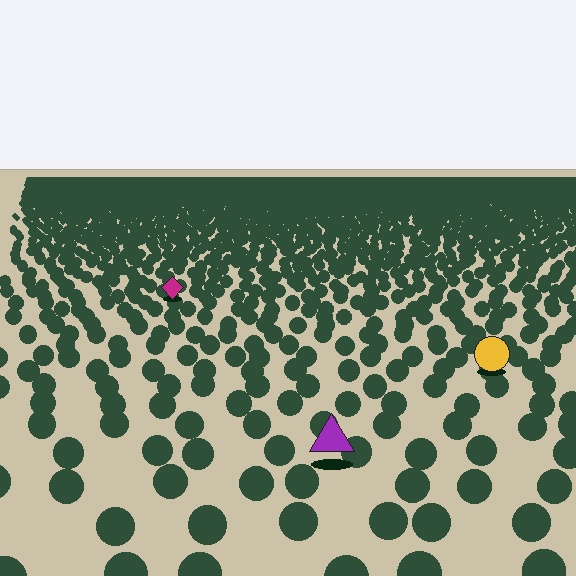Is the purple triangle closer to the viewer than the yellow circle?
Yes. The purple triangle is closer — you can tell from the texture gradient: the ground texture is coarser near it.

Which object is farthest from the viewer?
The magenta diamond is farthest from the viewer. It appears smaller and the ground texture around it is denser.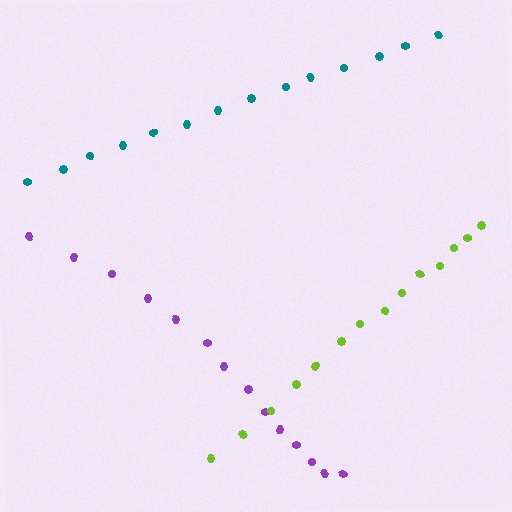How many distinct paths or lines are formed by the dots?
There are 3 distinct paths.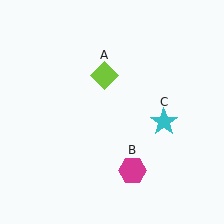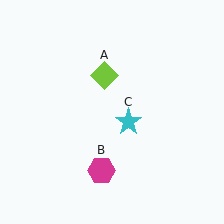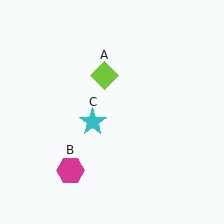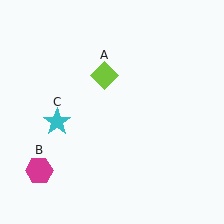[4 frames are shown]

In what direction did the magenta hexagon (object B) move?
The magenta hexagon (object B) moved left.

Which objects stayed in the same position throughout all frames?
Lime diamond (object A) remained stationary.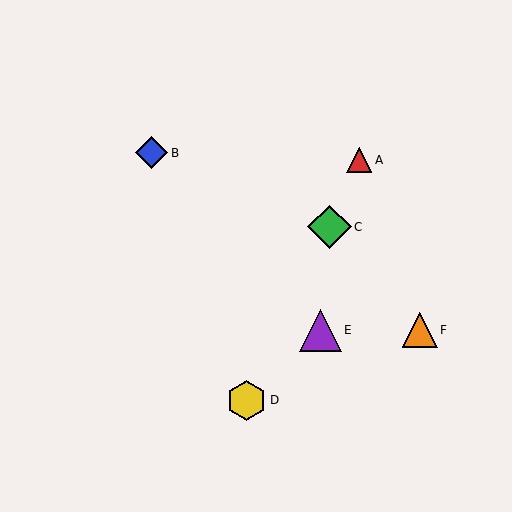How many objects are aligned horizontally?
2 objects (E, F) are aligned horizontally.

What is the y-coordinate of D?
Object D is at y≈400.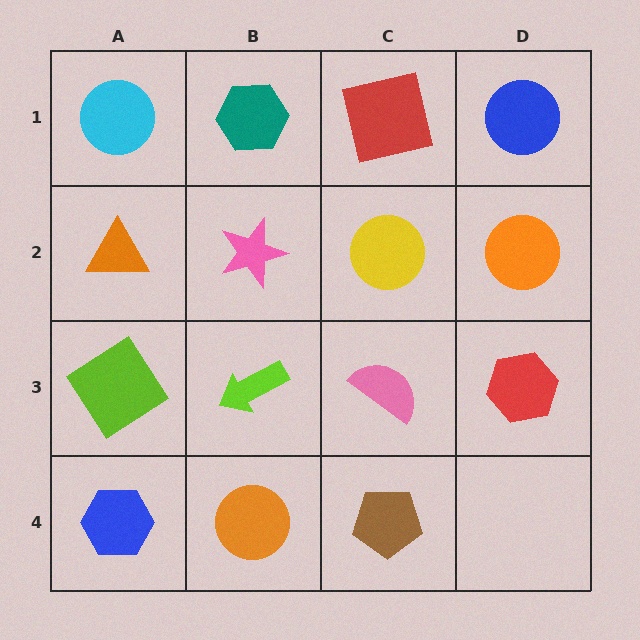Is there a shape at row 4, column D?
No, that cell is empty.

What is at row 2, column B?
A pink star.